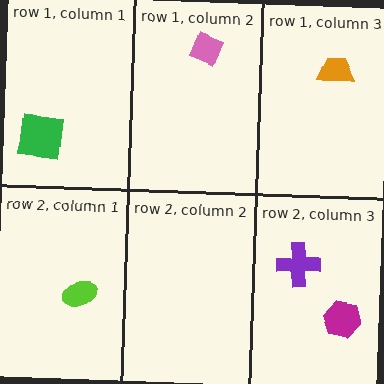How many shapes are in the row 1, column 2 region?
1.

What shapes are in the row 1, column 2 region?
The pink diamond.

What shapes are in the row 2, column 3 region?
The magenta hexagon, the purple cross.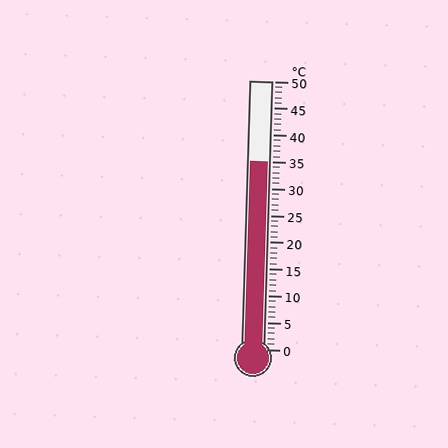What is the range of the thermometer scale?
The thermometer scale ranges from 0°C to 50°C.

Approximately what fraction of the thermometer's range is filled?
The thermometer is filled to approximately 70% of its range.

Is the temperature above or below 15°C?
The temperature is above 15°C.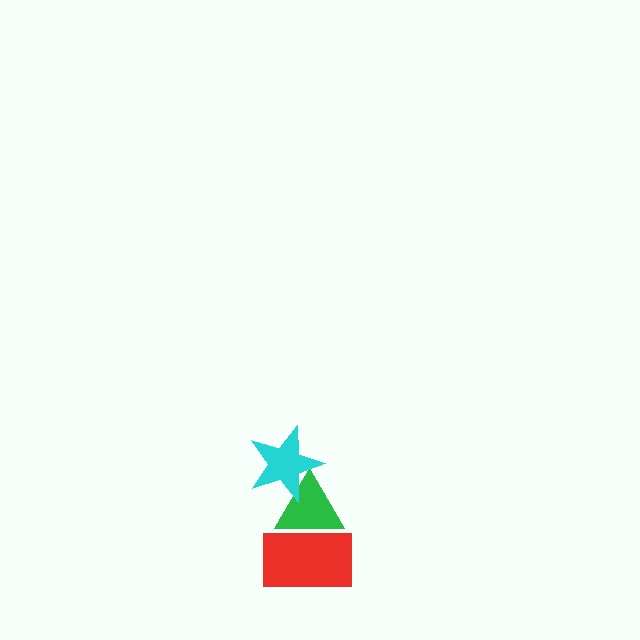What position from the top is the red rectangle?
The red rectangle is 3rd from the top.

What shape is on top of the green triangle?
The cyan star is on top of the green triangle.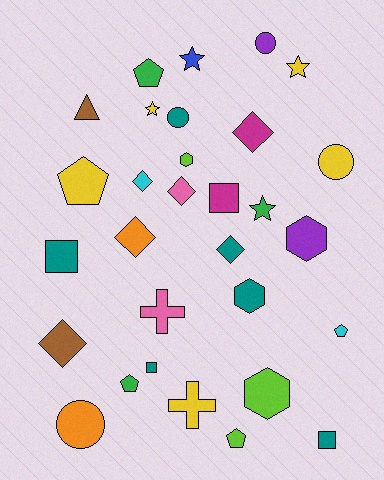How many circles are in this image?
There are 4 circles.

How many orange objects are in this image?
There are 2 orange objects.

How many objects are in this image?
There are 30 objects.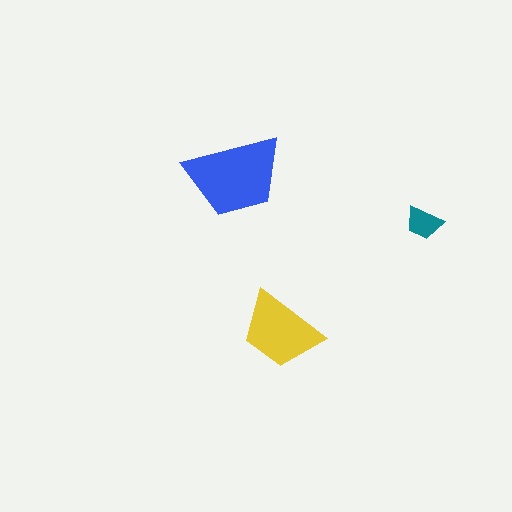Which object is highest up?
The blue trapezoid is topmost.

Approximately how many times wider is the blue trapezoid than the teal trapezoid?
About 2.5 times wider.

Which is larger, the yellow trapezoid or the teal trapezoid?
The yellow one.